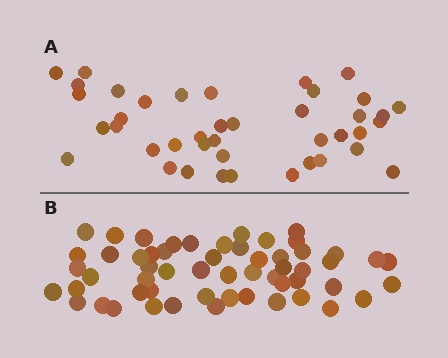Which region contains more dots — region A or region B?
Region B (the bottom region) has more dots.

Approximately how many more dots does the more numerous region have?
Region B has approximately 15 more dots than region A.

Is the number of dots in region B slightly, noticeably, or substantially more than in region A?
Region B has noticeably more, but not dramatically so. The ratio is roughly 1.4 to 1.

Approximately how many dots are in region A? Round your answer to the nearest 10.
About 40 dots. (The exact count is 41, which rounds to 40.)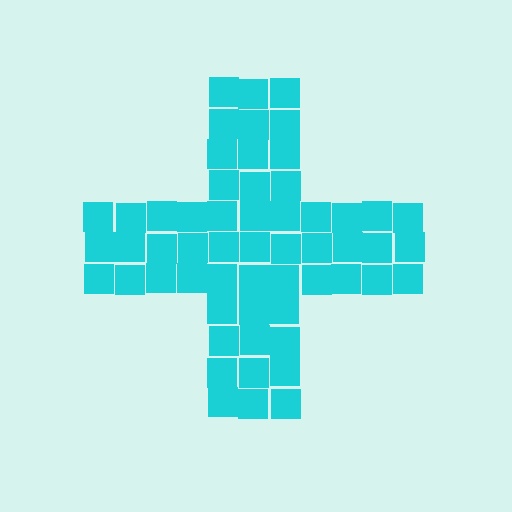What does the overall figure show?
The overall figure shows a cross.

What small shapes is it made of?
It is made of small squares.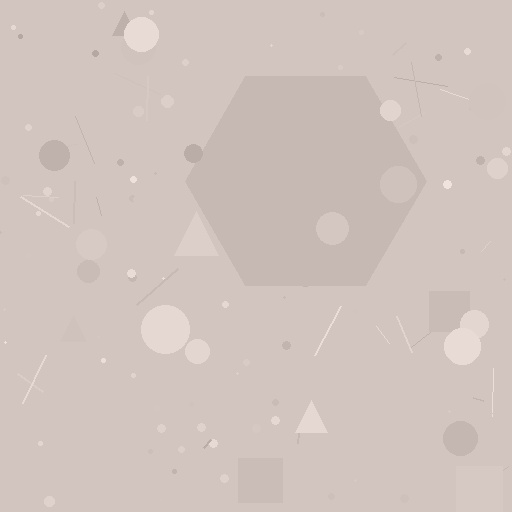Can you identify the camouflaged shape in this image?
The camouflaged shape is a hexagon.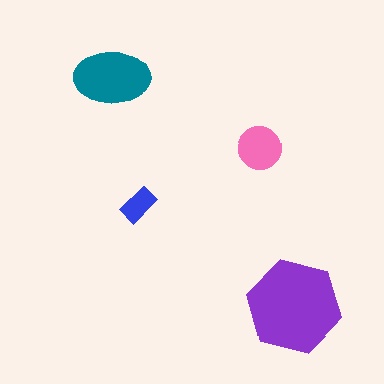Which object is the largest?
The purple hexagon.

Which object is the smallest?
The blue rectangle.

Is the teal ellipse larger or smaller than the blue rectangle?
Larger.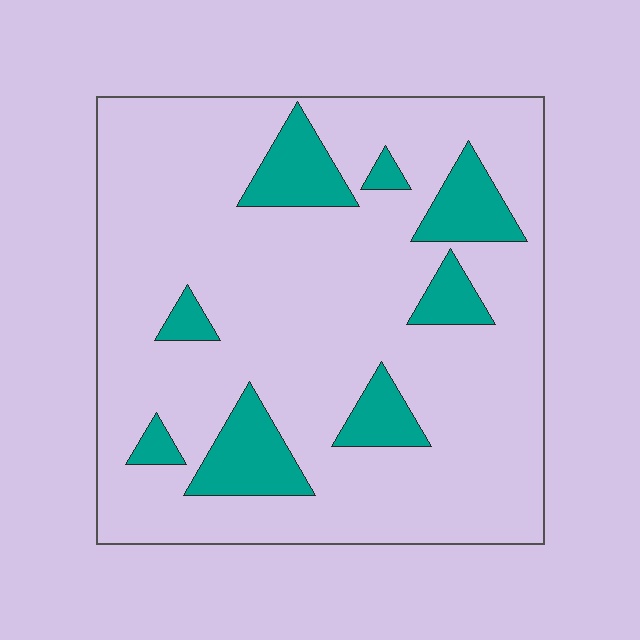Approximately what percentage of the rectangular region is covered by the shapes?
Approximately 15%.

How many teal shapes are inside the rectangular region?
8.